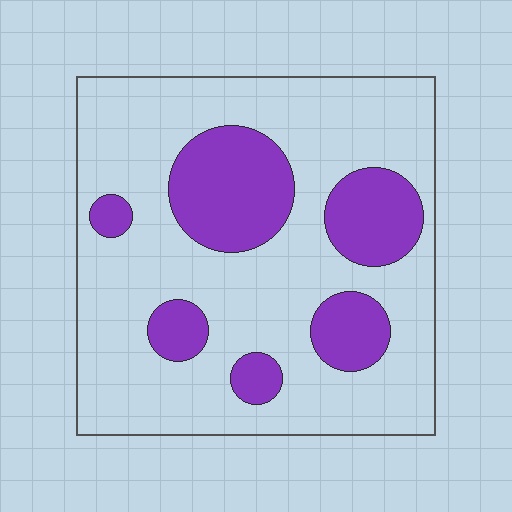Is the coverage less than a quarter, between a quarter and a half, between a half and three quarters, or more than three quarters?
Between a quarter and a half.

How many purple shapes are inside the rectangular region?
6.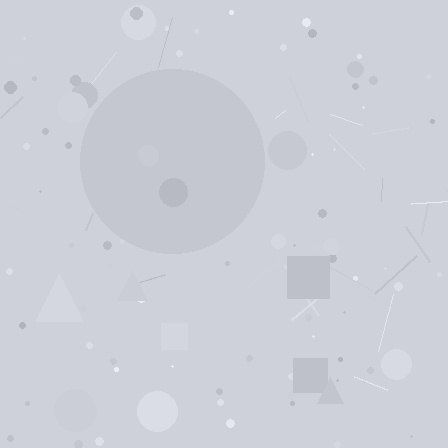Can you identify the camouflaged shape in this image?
The camouflaged shape is a circle.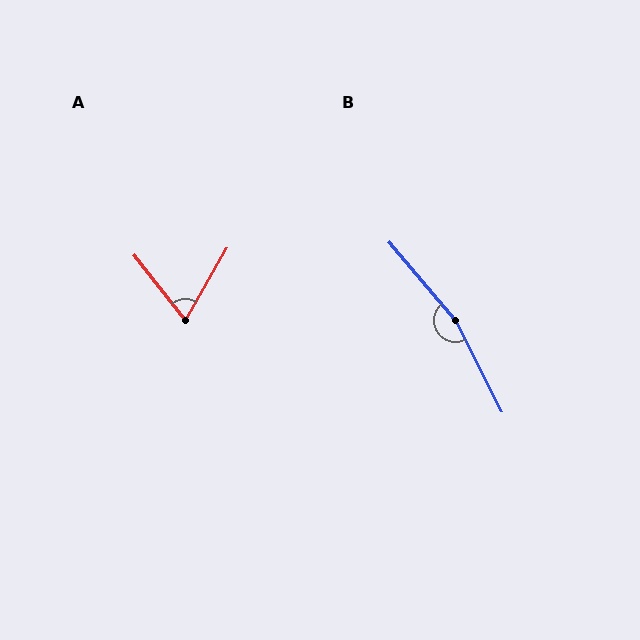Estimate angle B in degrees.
Approximately 166 degrees.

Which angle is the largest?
B, at approximately 166 degrees.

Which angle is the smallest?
A, at approximately 68 degrees.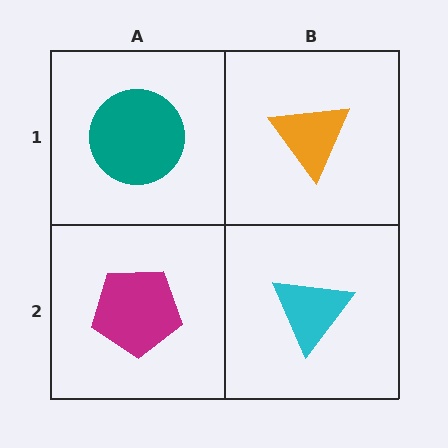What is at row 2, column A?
A magenta pentagon.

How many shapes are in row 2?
2 shapes.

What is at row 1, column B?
An orange triangle.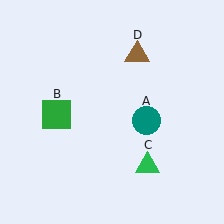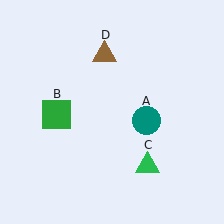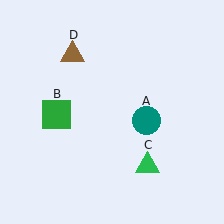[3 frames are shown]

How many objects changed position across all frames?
1 object changed position: brown triangle (object D).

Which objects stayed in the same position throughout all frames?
Teal circle (object A) and green square (object B) and green triangle (object C) remained stationary.